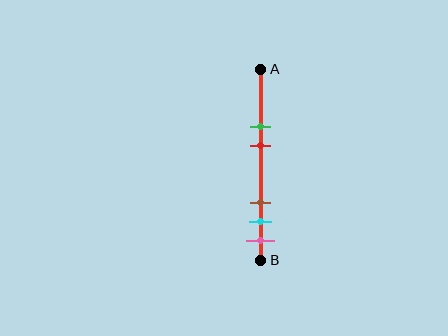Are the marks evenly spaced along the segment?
No, the marks are not evenly spaced.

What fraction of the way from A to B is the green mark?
The green mark is approximately 30% (0.3) of the way from A to B.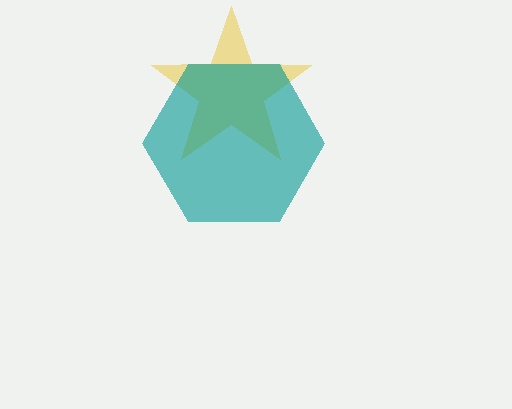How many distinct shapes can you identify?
There are 2 distinct shapes: a yellow star, a teal hexagon.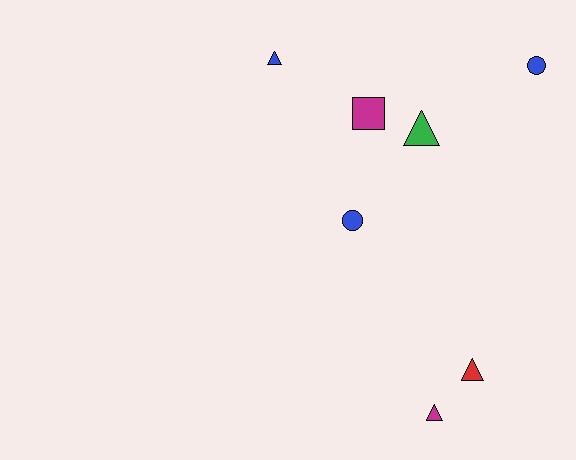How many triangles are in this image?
There are 4 triangles.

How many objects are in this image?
There are 7 objects.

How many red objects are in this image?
There is 1 red object.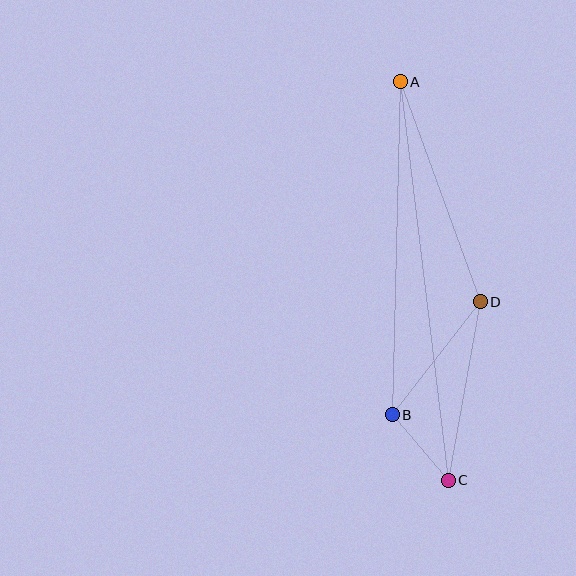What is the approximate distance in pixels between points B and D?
The distance between B and D is approximately 143 pixels.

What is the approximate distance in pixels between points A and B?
The distance between A and B is approximately 333 pixels.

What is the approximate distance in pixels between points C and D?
The distance between C and D is approximately 181 pixels.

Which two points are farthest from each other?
Points A and C are farthest from each other.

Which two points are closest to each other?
Points B and C are closest to each other.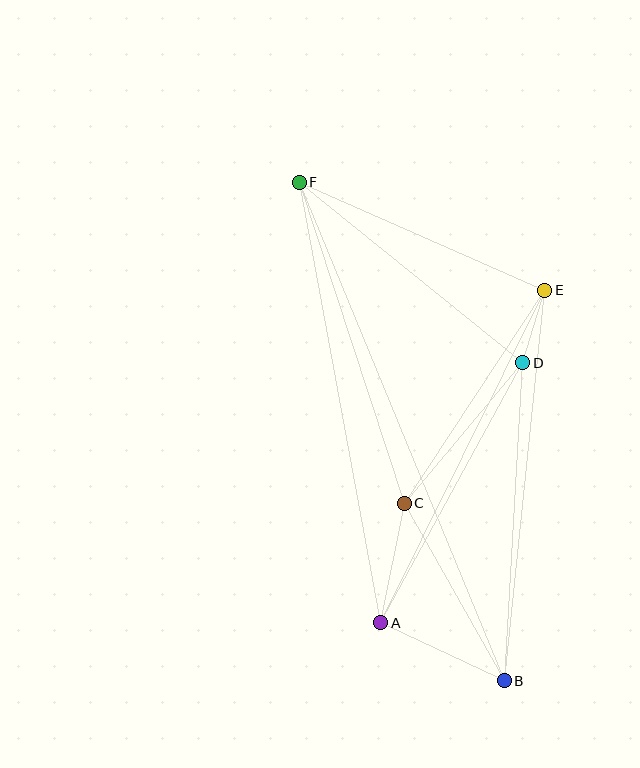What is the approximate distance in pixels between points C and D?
The distance between C and D is approximately 184 pixels.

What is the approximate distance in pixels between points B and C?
The distance between B and C is approximately 204 pixels.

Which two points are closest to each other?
Points D and E are closest to each other.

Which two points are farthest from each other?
Points B and F are farthest from each other.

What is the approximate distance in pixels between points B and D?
The distance between B and D is approximately 318 pixels.